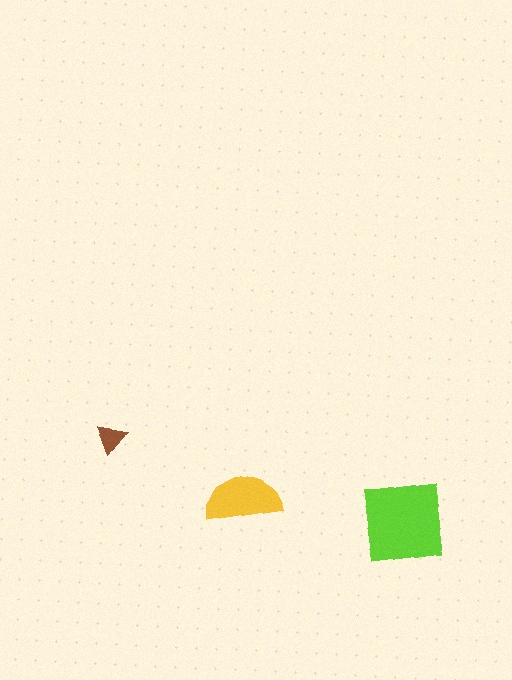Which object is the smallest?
The brown triangle.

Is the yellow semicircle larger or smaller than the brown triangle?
Larger.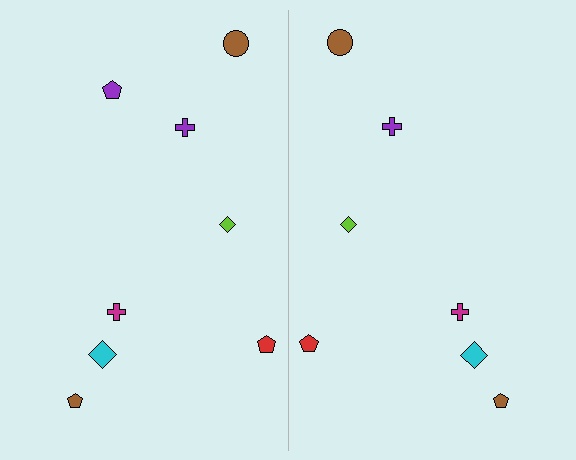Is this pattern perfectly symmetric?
No, the pattern is not perfectly symmetric. A purple pentagon is missing from the right side.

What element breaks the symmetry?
A purple pentagon is missing from the right side.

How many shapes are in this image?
There are 15 shapes in this image.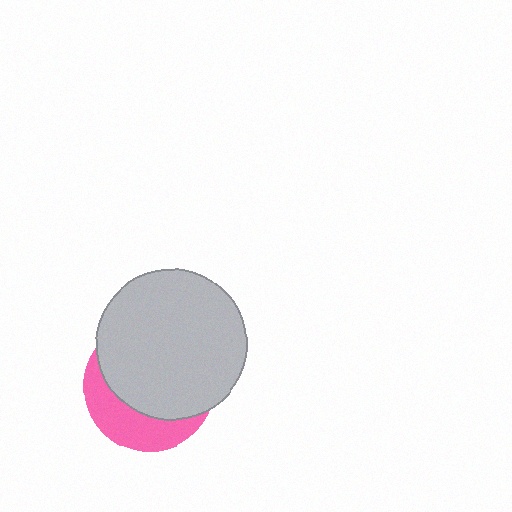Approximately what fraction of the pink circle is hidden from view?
Roughly 67% of the pink circle is hidden behind the light gray circle.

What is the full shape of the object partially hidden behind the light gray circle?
The partially hidden object is a pink circle.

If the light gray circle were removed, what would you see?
You would see the complete pink circle.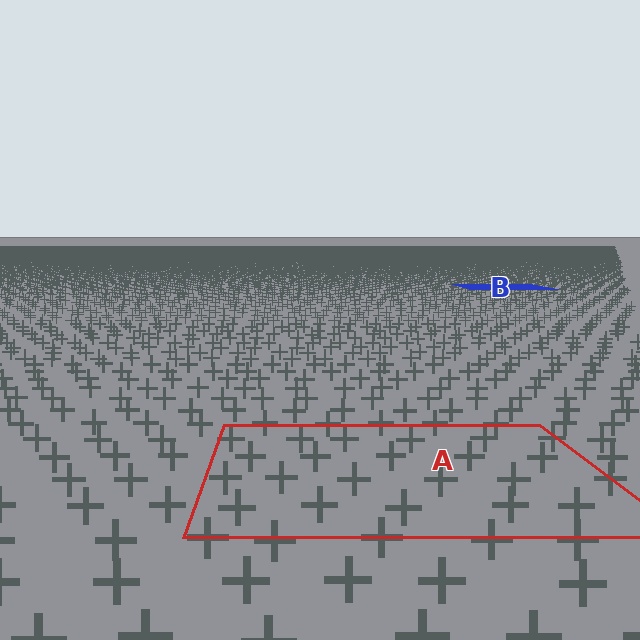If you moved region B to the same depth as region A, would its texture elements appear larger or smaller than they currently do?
They would appear larger. At a closer depth, the same texture elements are projected at a bigger on-screen size.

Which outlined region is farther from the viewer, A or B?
Region B is farther from the viewer — the texture elements inside it appear smaller and more densely packed.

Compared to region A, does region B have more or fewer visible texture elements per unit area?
Region B has more texture elements per unit area — they are packed more densely because it is farther away.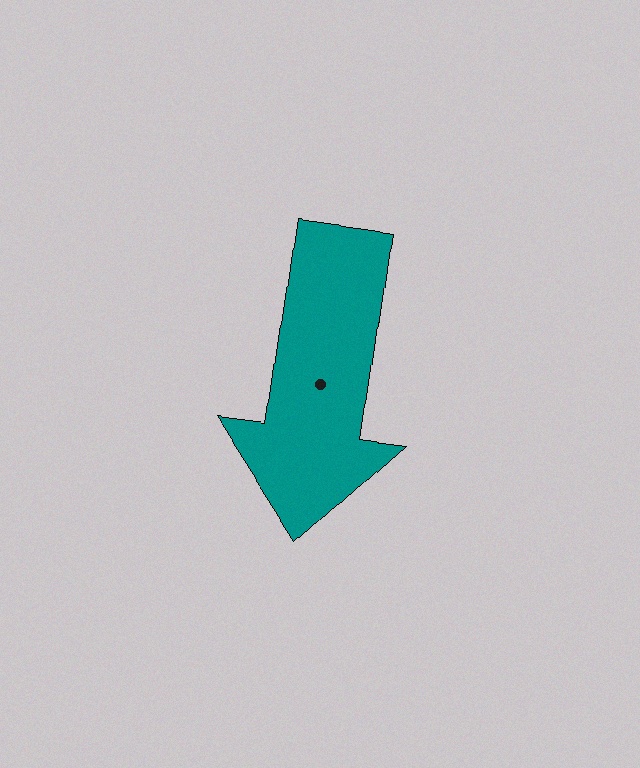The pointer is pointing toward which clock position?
Roughly 6 o'clock.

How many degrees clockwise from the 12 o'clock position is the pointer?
Approximately 188 degrees.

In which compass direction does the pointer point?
South.